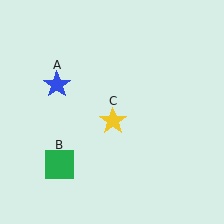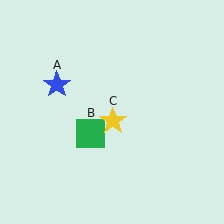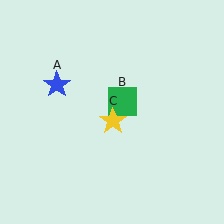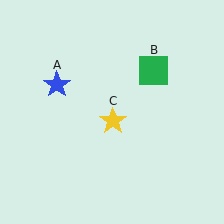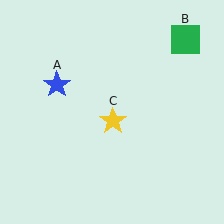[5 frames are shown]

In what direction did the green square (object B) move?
The green square (object B) moved up and to the right.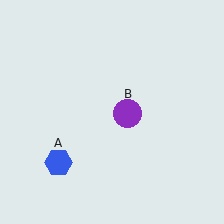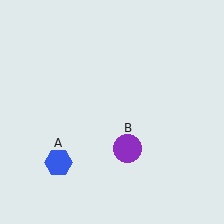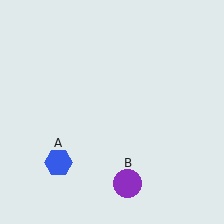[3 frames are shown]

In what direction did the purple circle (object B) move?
The purple circle (object B) moved down.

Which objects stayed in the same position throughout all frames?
Blue hexagon (object A) remained stationary.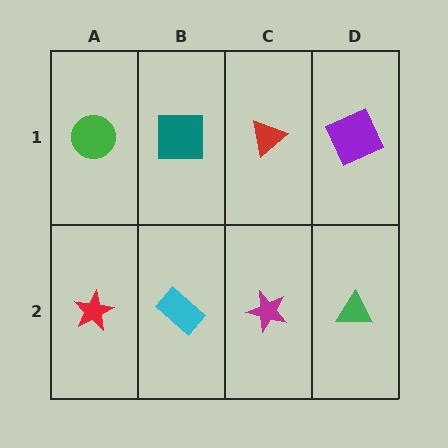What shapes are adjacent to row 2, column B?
A teal square (row 1, column B), a red star (row 2, column A), a magenta star (row 2, column C).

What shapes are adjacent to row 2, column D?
A purple square (row 1, column D), a magenta star (row 2, column C).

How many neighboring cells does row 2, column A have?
2.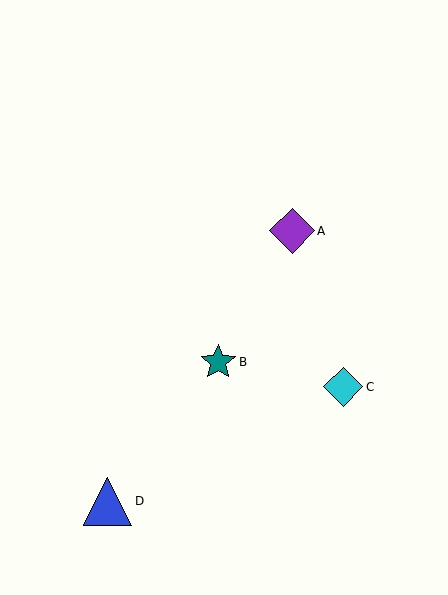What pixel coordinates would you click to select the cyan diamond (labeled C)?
Click at (343, 387) to select the cyan diamond C.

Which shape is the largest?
The blue triangle (labeled D) is the largest.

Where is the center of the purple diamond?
The center of the purple diamond is at (292, 231).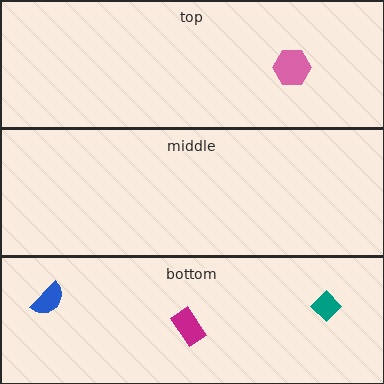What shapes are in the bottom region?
The teal diamond, the magenta rectangle, the blue semicircle.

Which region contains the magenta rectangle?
The bottom region.